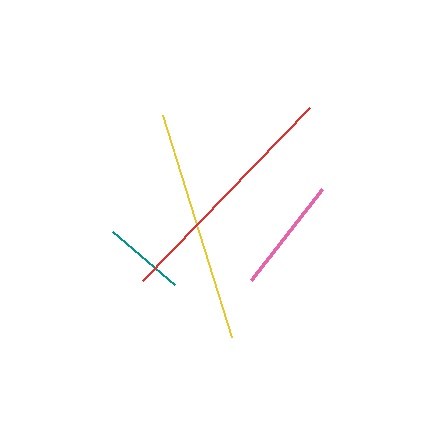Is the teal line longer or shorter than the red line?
The red line is longer than the teal line.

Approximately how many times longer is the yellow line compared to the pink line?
The yellow line is approximately 2.0 times the length of the pink line.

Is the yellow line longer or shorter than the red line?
The red line is longer than the yellow line.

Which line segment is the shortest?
The teal line is the shortest at approximately 81 pixels.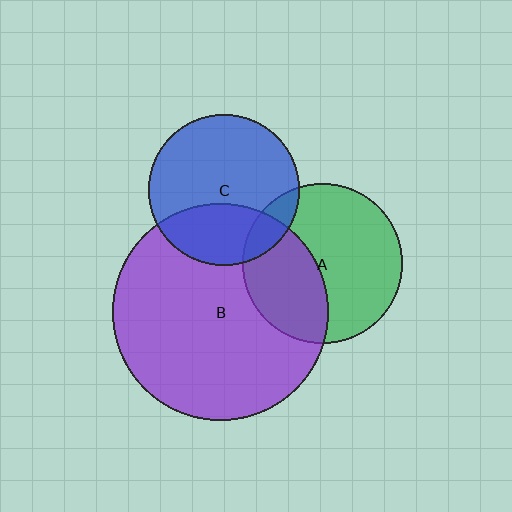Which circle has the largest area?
Circle B (purple).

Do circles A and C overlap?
Yes.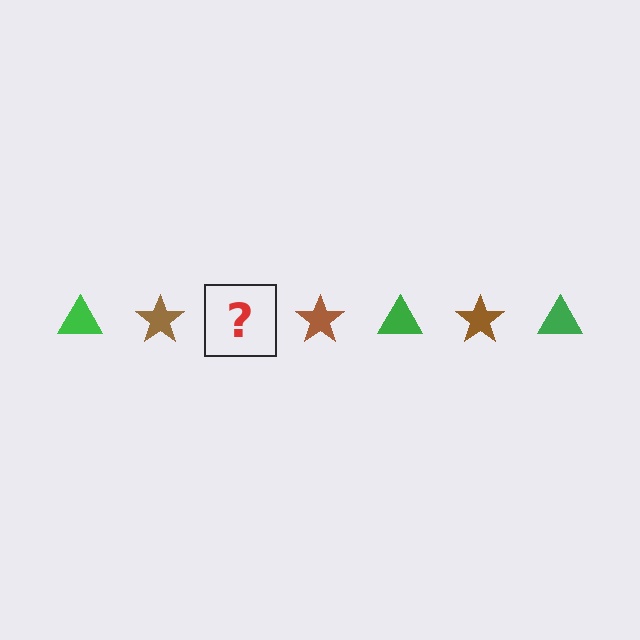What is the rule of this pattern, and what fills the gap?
The rule is that the pattern alternates between green triangle and brown star. The gap should be filled with a green triangle.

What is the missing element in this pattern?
The missing element is a green triangle.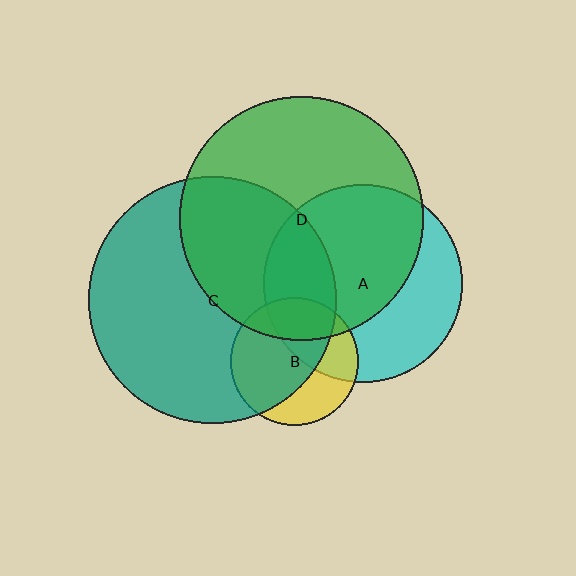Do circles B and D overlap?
Yes.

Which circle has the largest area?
Circle C (teal).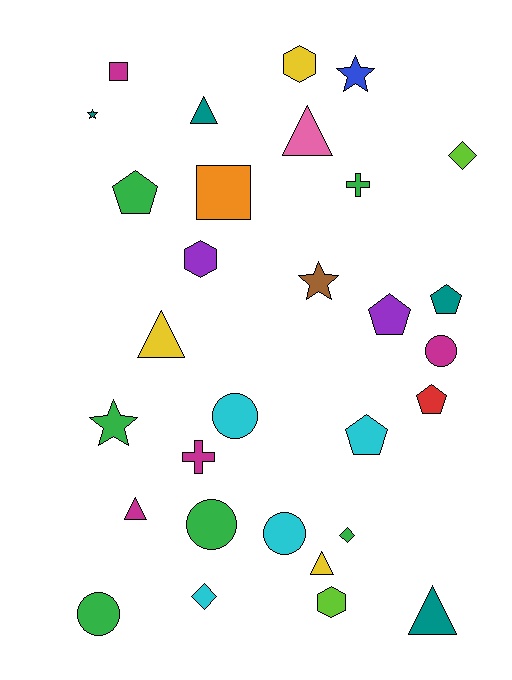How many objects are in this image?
There are 30 objects.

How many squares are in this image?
There are 2 squares.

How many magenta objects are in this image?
There are 4 magenta objects.